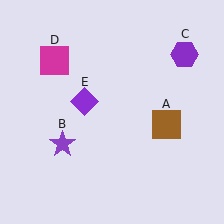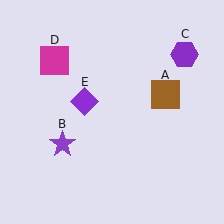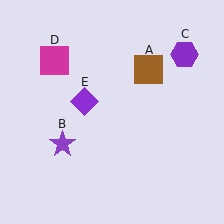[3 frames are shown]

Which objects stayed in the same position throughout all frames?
Purple star (object B) and purple hexagon (object C) and magenta square (object D) and purple diamond (object E) remained stationary.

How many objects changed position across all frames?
1 object changed position: brown square (object A).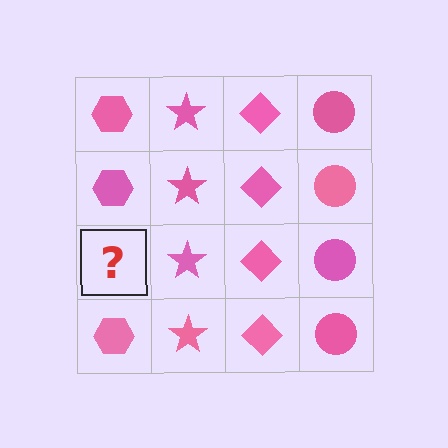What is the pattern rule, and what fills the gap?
The rule is that each column has a consistent shape. The gap should be filled with a pink hexagon.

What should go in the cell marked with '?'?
The missing cell should contain a pink hexagon.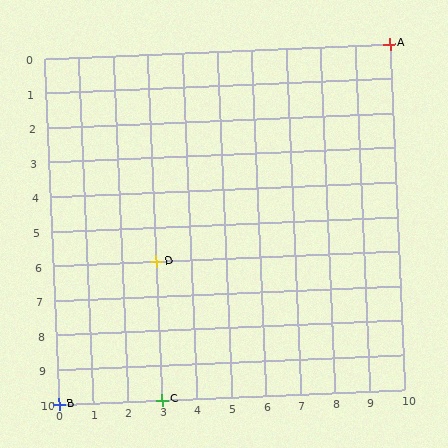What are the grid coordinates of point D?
Point D is at grid coordinates (3, 6).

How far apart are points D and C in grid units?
Points D and C are 4 rows apart.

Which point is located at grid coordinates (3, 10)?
Point C is at (3, 10).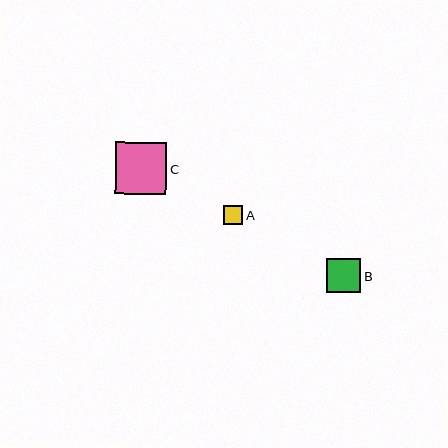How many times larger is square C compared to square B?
Square C is approximately 1.5 times the size of square B.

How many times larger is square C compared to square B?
Square C is approximately 1.5 times the size of square B.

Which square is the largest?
Square C is the largest with a size of approximately 51 pixels.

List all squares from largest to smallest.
From largest to smallest: C, B, A.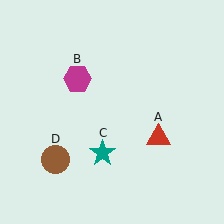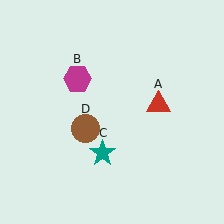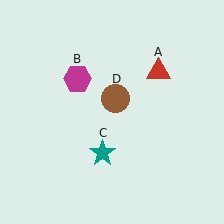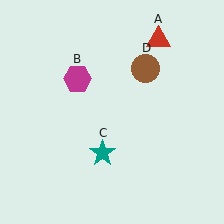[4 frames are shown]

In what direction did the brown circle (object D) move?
The brown circle (object D) moved up and to the right.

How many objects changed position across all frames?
2 objects changed position: red triangle (object A), brown circle (object D).